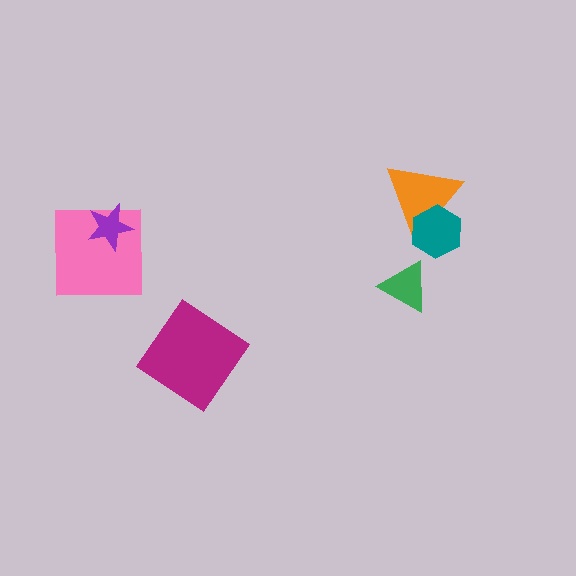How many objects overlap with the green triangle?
0 objects overlap with the green triangle.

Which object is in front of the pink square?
The purple star is in front of the pink square.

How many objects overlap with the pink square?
1 object overlaps with the pink square.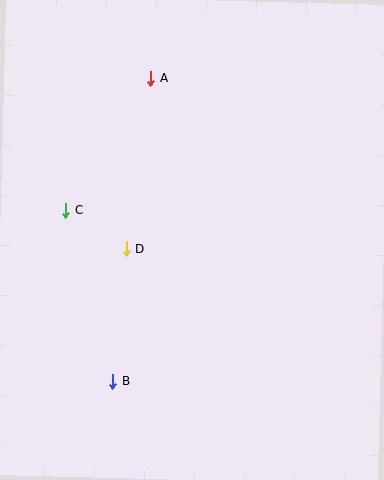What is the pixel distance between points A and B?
The distance between A and B is 305 pixels.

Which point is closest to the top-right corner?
Point A is closest to the top-right corner.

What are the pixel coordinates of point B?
Point B is at (113, 381).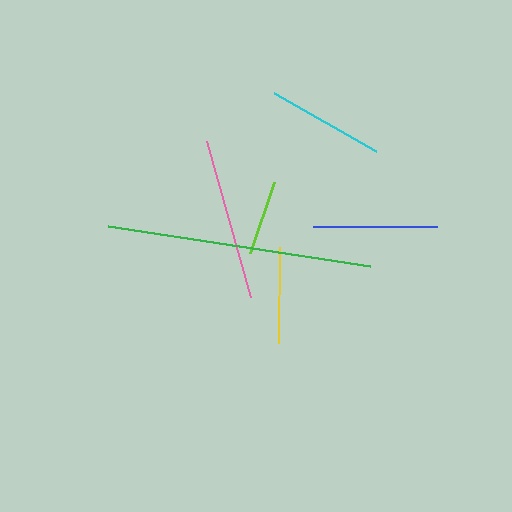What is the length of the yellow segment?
The yellow segment is approximately 95 pixels long.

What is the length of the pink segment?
The pink segment is approximately 162 pixels long.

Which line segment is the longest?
The green line is the longest at approximately 265 pixels.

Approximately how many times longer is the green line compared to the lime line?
The green line is approximately 3.5 times the length of the lime line.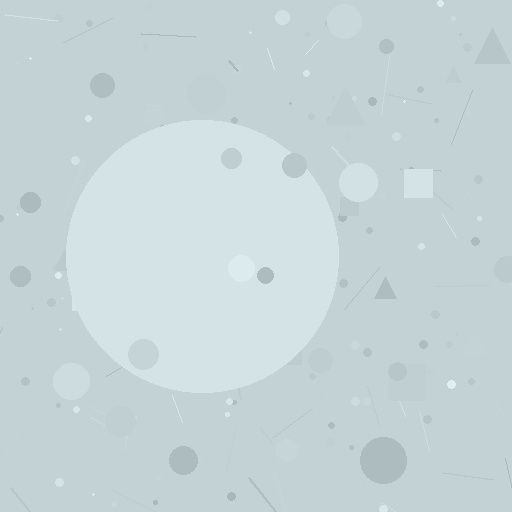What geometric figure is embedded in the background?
A circle is embedded in the background.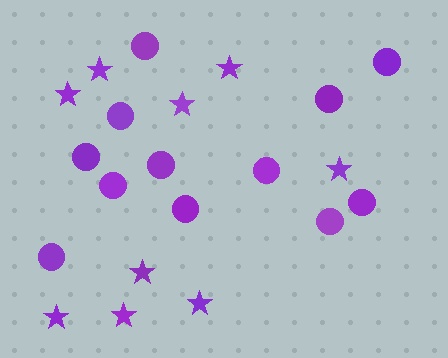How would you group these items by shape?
There are 2 groups: one group of circles (12) and one group of stars (9).